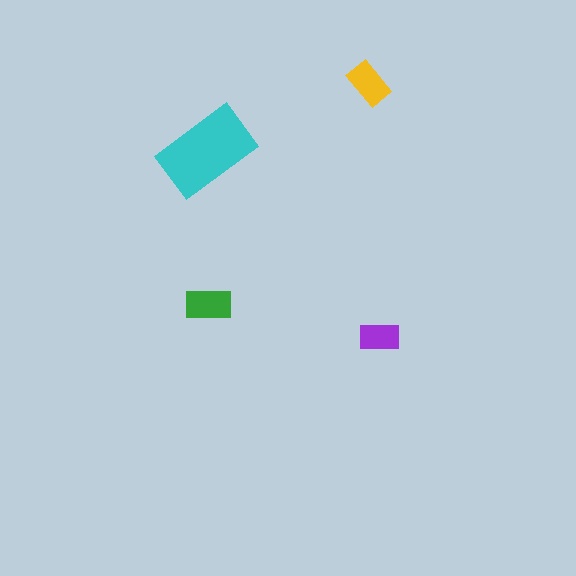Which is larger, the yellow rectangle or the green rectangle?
The green one.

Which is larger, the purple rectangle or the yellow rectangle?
The yellow one.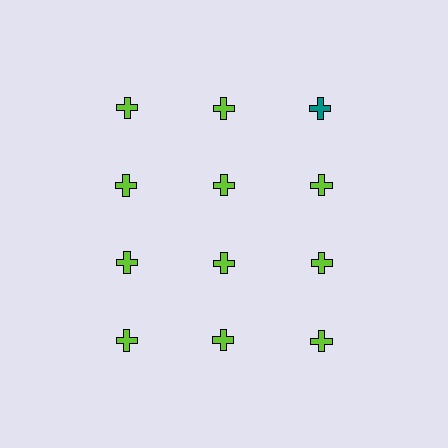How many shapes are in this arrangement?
There are 12 shapes arranged in a grid pattern.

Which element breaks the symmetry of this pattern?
The teal cross in the top row, center column breaks the symmetry. All other shapes are lime crosses.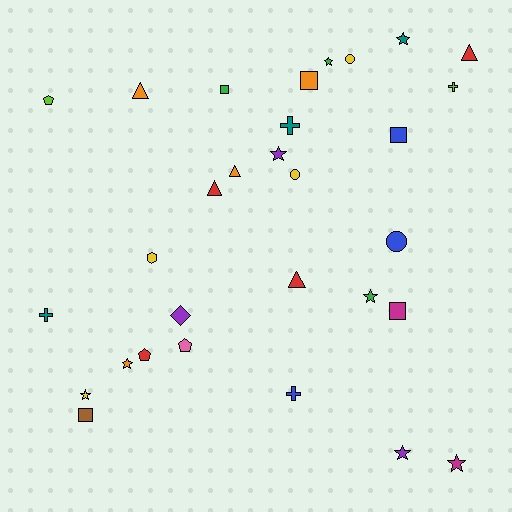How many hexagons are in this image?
There is 1 hexagon.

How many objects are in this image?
There are 30 objects.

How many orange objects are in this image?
There are 4 orange objects.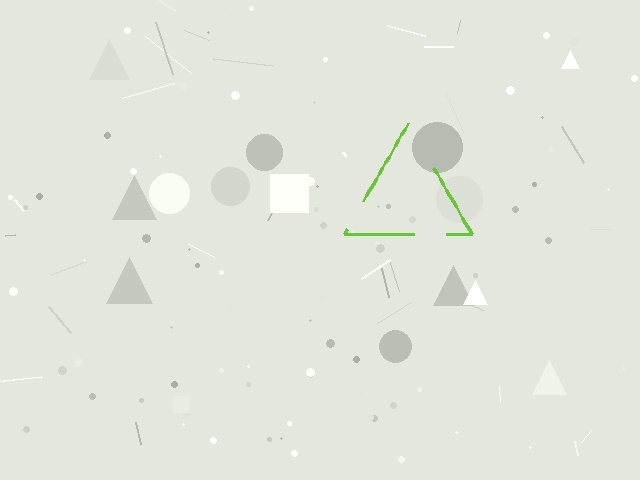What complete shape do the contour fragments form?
The contour fragments form a triangle.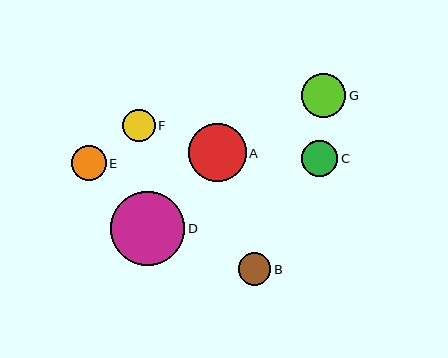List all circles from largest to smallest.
From largest to smallest: D, A, G, C, E, B, F.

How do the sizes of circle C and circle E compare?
Circle C and circle E are approximately the same size.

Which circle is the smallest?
Circle F is the smallest with a size of approximately 33 pixels.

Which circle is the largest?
Circle D is the largest with a size of approximately 74 pixels.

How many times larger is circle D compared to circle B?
Circle D is approximately 2.3 times the size of circle B.